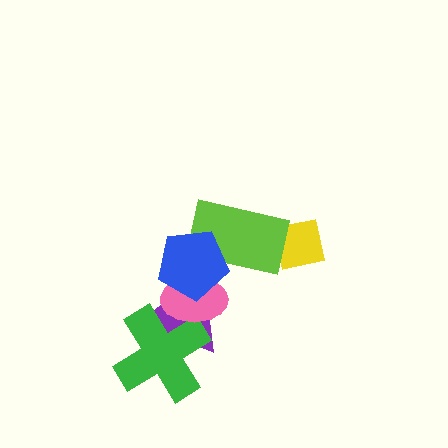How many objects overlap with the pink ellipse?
3 objects overlap with the pink ellipse.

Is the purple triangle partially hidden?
Yes, it is partially covered by another shape.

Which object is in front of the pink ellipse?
The blue pentagon is in front of the pink ellipse.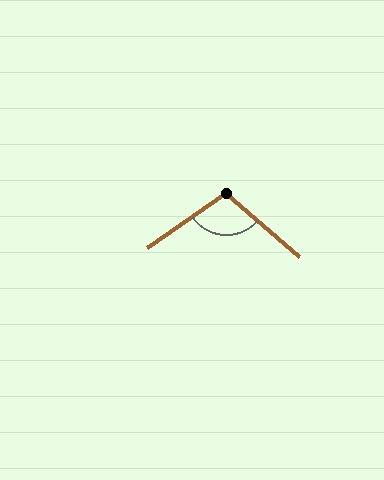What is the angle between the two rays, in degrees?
Approximately 105 degrees.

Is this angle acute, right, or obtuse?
It is obtuse.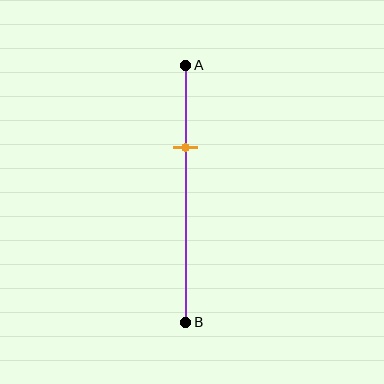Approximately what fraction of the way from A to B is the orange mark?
The orange mark is approximately 30% of the way from A to B.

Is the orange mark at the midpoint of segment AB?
No, the mark is at about 30% from A, not at the 50% midpoint.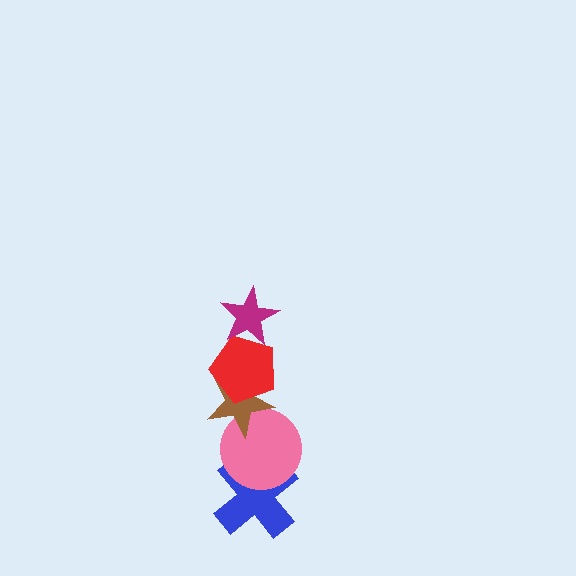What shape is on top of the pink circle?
The brown star is on top of the pink circle.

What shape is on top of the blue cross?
The pink circle is on top of the blue cross.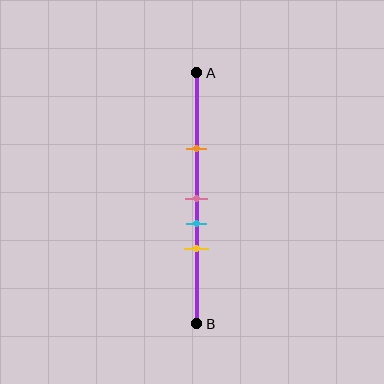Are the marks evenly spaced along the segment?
No, the marks are not evenly spaced.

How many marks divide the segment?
There are 4 marks dividing the segment.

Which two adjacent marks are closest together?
The pink and cyan marks are the closest adjacent pair.